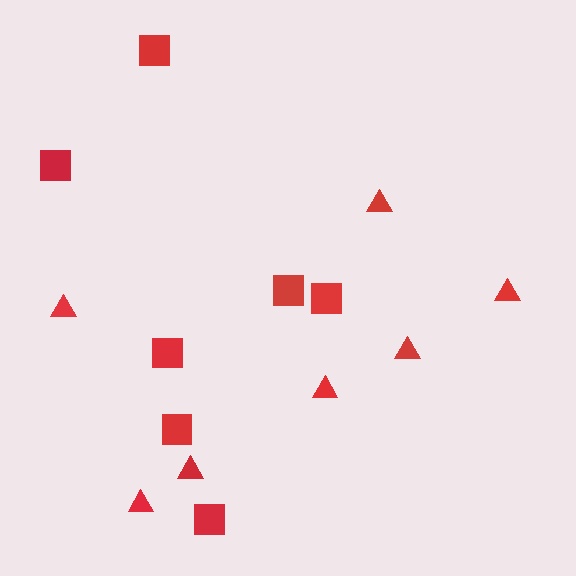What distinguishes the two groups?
There are 2 groups: one group of squares (7) and one group of triangles (7).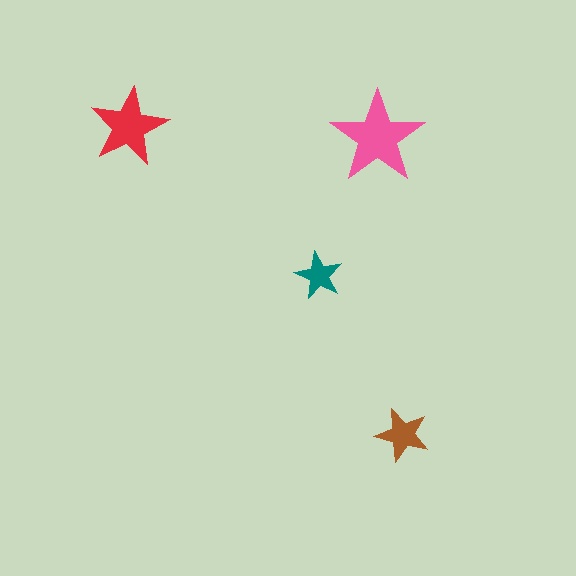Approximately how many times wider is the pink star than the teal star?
About 2 times wider.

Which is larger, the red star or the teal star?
The red one.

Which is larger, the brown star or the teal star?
The brown one.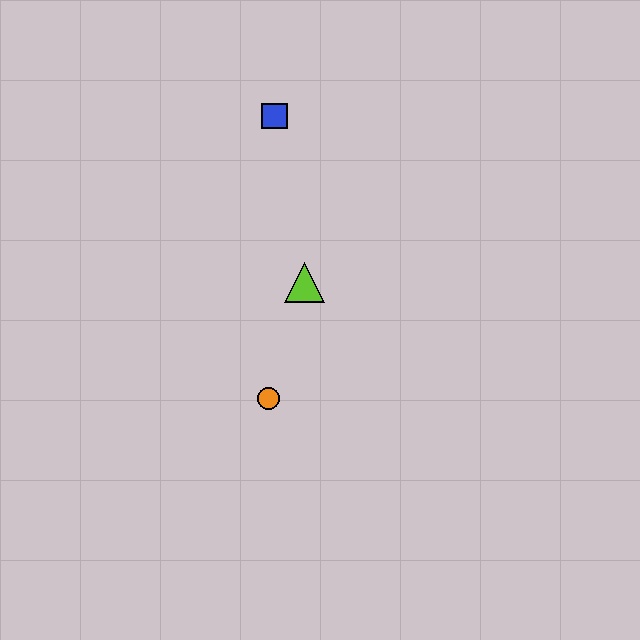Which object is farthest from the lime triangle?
The blue square is farthest from the lime triangle.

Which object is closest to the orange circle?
The lime triangle is closest to the orange circle.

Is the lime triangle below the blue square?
Yes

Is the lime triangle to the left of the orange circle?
No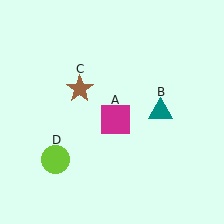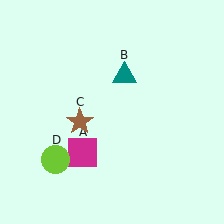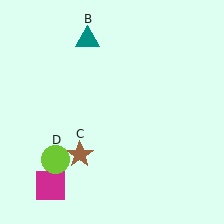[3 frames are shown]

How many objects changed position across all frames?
3 objects changed position: magenta square (object A), teal triangle (object B), brown star (object C).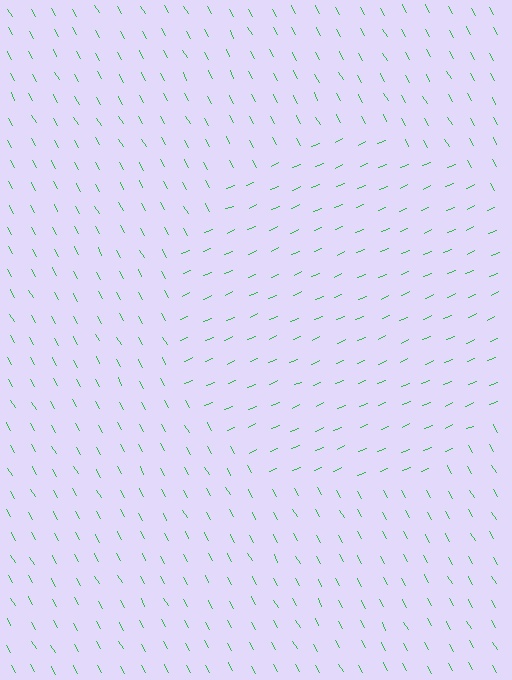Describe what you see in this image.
The image is filled with small green line segments. A circle region in the image has lines oriented differently from the surrounding lines, creating a visible texture boundary.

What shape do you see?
I see a circle.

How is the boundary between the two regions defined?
The boundary is defined purely by a change in line orientation (approximately 84 degrees difference). All lines are the same color and thickness.